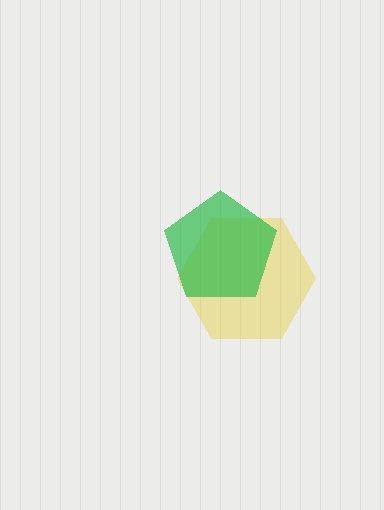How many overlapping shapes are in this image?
There are 2 overlapping shapes in the image.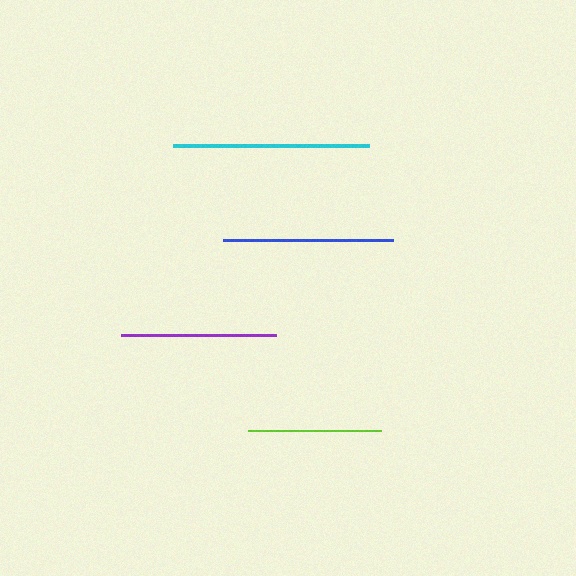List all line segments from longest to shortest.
From longest to shortest: cyan, blue, purple, lime.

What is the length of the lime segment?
The lime segment is approximately 133 pixels long.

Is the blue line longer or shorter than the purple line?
The blue line is longer than the purple line.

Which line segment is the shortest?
The lime line is the shortest at approximately 133 pixels.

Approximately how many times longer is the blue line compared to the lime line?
The blue line is approximately 1.3 times the length of the lime line.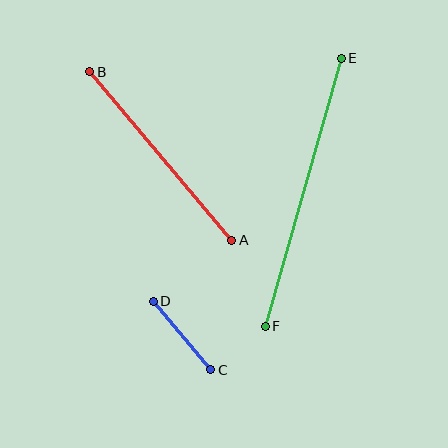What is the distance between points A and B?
The distance is approximately 220 pixels.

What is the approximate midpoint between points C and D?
The midpoint is at approximately (182, 335) pixels.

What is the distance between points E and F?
The distance is approximately 279 pixels.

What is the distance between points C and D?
The distance is approximately 90 pixels.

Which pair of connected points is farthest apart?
Points E and F are farthest apart.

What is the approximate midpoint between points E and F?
The midpoint is at approximately (303, 192) pixels.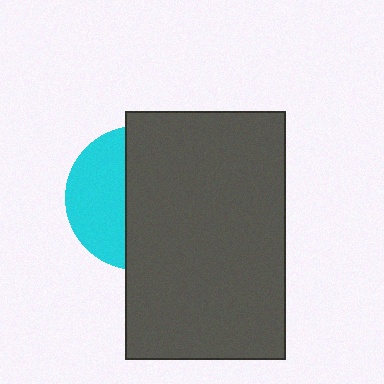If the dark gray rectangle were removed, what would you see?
You would see the complete cyan circle.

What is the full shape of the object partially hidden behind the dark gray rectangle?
The partially hidden object is a cyan circle.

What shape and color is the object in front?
The object in front is a dark gray rectangle.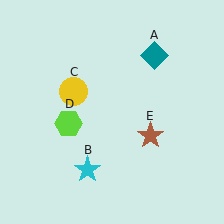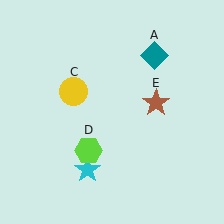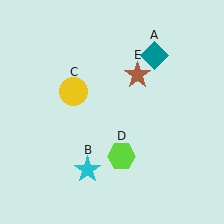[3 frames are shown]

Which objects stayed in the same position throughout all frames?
Teal diamond (object A) and cyan star (object B) and yellow circle (object C) remained stationary.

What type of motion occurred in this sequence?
The lime hexagon (object D), brown star (object E) rotated counterclockwise around the center of the scene.